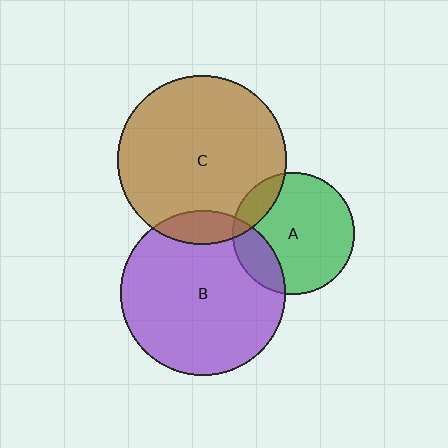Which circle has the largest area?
Circle C (brown).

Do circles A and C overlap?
Yes.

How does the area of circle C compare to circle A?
Approximately 1.9 times.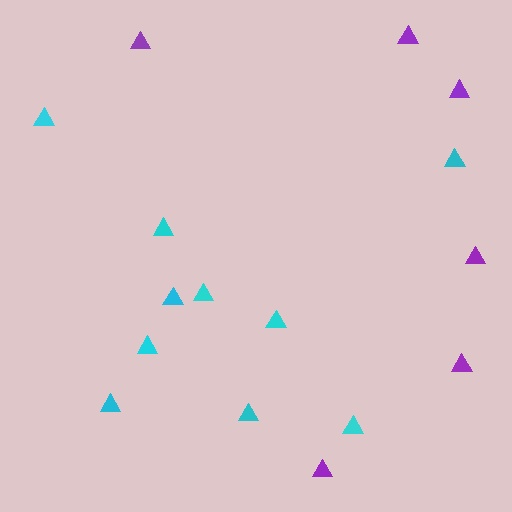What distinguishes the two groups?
There are 2 groups: one group of cyan triangles (10) and one group of purple triangles (6).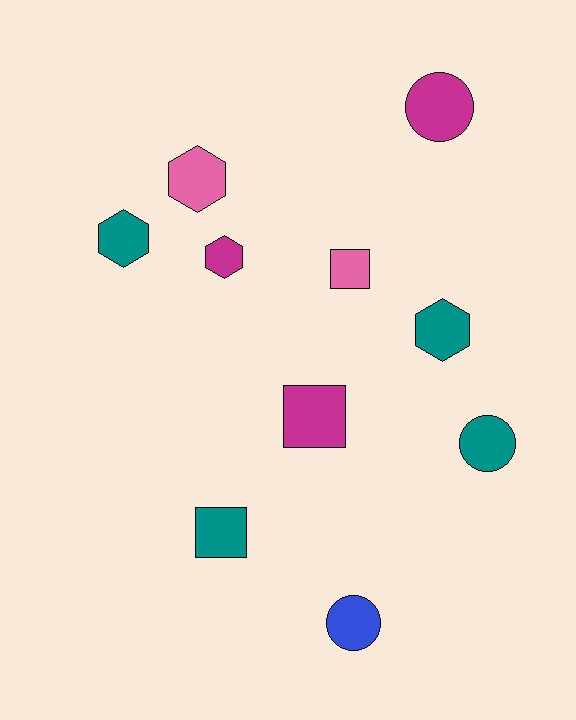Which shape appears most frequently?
Hexagon, with 4 objects.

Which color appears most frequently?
Teal, with 4 objects.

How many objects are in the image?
There are 10 objects.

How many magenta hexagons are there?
There is 1 magenta hexagon.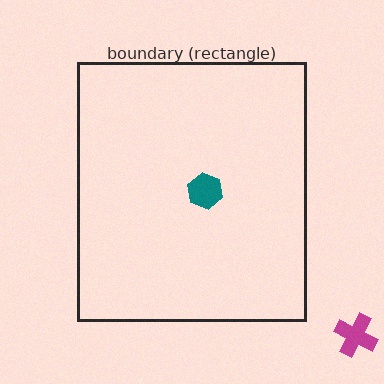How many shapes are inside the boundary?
1 inside, 1 outside.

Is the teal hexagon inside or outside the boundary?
Inside.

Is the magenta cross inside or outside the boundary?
Outside.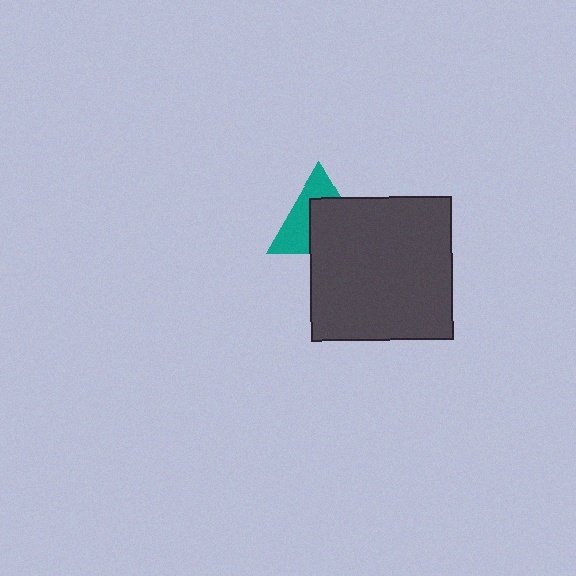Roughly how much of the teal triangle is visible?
About half of it is visible (roughly 45%).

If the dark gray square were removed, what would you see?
You would see the complete teal triangle.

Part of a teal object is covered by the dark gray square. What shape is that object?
It is a triangle.